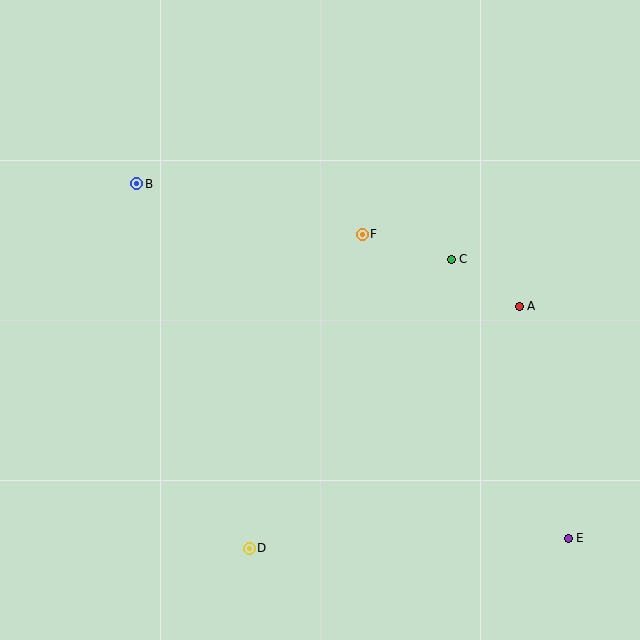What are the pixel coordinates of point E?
Point E is at (568, 538).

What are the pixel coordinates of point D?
Point D is at (249, 548).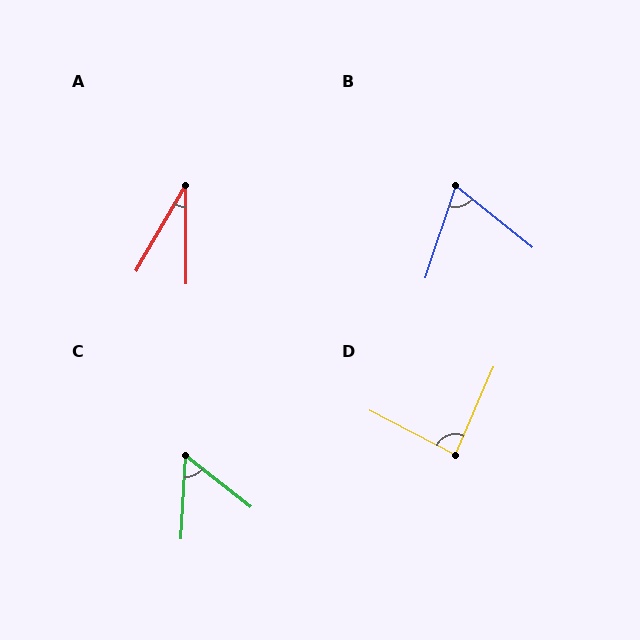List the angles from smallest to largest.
A (30°), C (55°), B (69°), D (86°).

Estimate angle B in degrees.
Approximately 69 degrees.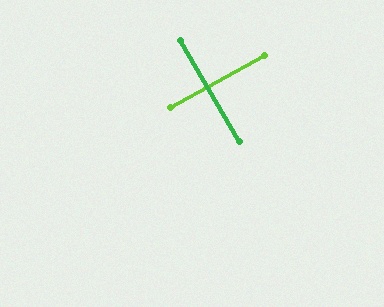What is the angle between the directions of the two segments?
Approximately 89 degrees.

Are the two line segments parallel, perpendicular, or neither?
Perpendicular — they meet at approximately 89°.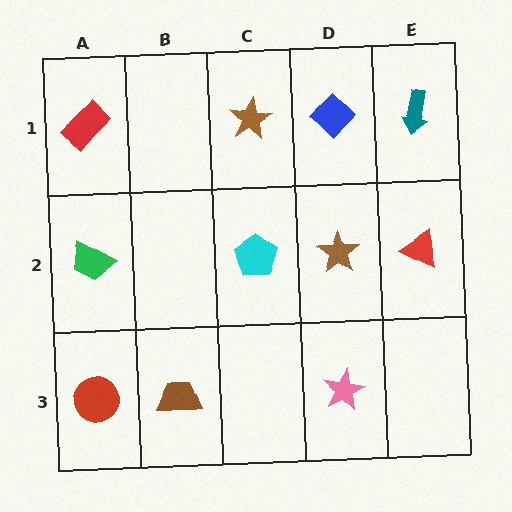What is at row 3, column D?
A pink star.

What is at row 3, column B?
A brown trapezoid.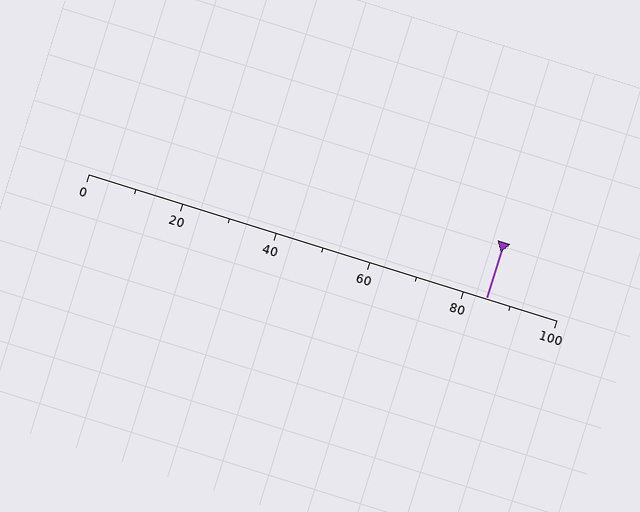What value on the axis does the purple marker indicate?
The marker indicates approximately 85.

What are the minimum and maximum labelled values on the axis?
The axis runs from 0 to 100.